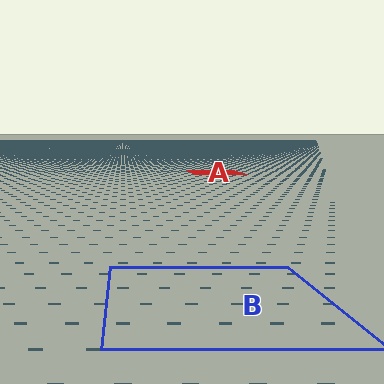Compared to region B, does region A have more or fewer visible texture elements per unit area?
Region A has more texture elements per unit area — they are packed more densely because it is farther away.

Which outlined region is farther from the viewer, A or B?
Region A is farther from the viewer — the texture elements inside it appear smaller and more densely packed.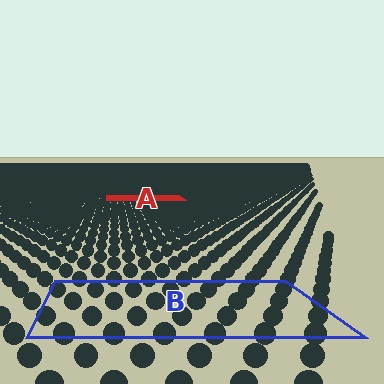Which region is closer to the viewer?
Region B is closer. The texture elements there are larger and more spread out.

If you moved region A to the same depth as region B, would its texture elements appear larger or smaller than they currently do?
They would appear larger. At a closer depth, the same texture elements are projected at a bigger on-screen size.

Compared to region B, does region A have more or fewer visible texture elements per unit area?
Region A has more texture elements per unit area — they are packed more densely because it is farther away.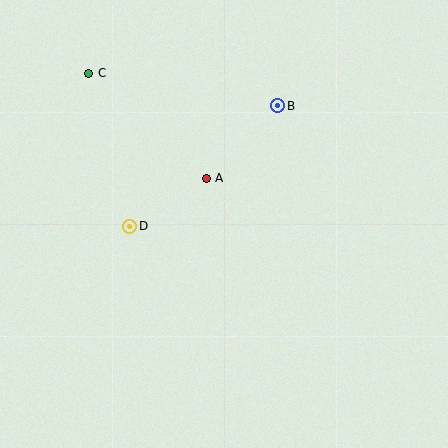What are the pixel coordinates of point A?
Point A is at (206, 178).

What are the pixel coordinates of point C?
Point C is at (89, 73).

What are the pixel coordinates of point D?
Point D is at (130, 226).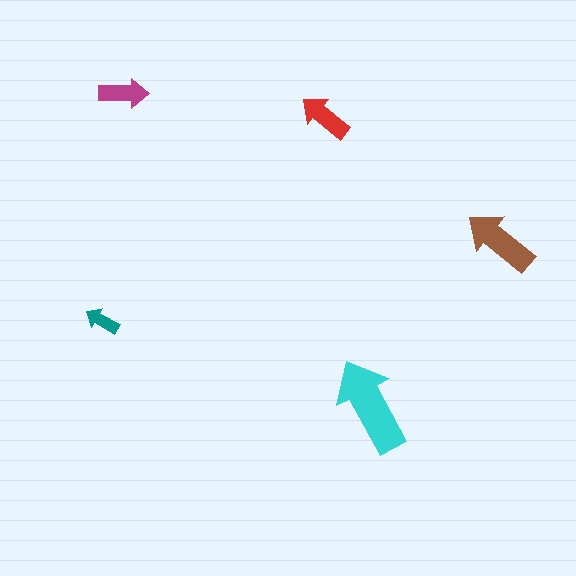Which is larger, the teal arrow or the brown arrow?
The brown one.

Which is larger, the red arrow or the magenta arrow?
The red one.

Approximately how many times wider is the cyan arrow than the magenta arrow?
About 2 times wider.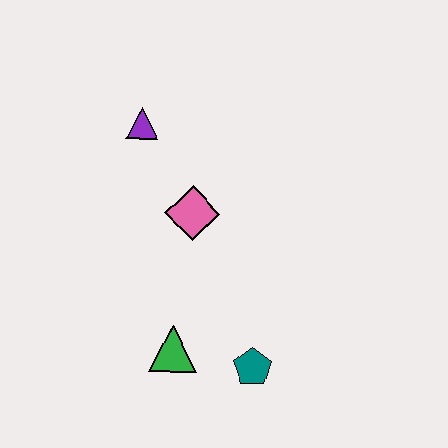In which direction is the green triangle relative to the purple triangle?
The green triangle is below the purple triangle.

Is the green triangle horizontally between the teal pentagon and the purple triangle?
Yes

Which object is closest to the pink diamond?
The purple triangle is closest to the pink diamond.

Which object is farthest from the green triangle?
The purple triangle is farthest from the green triangle.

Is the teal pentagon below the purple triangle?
Yes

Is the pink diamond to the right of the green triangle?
Yes